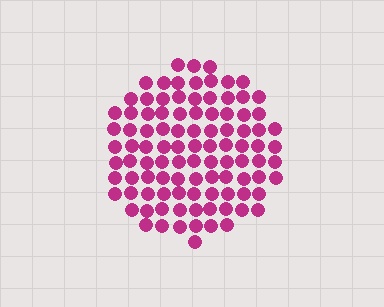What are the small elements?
The small elements are circles.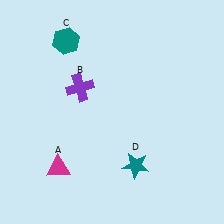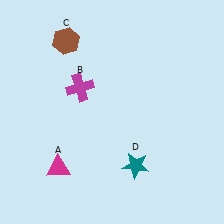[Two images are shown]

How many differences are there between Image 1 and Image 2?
There are 2 differences between the two images.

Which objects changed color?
B changed from purple to magenta. C changed from teal to brown.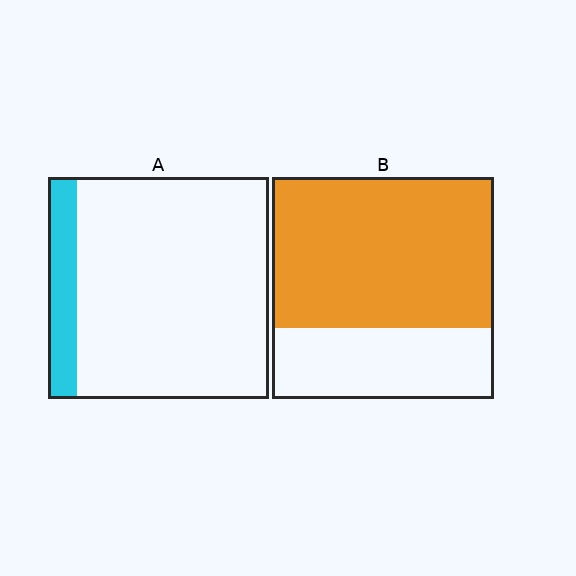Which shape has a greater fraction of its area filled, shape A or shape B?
Shape B.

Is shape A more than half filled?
No.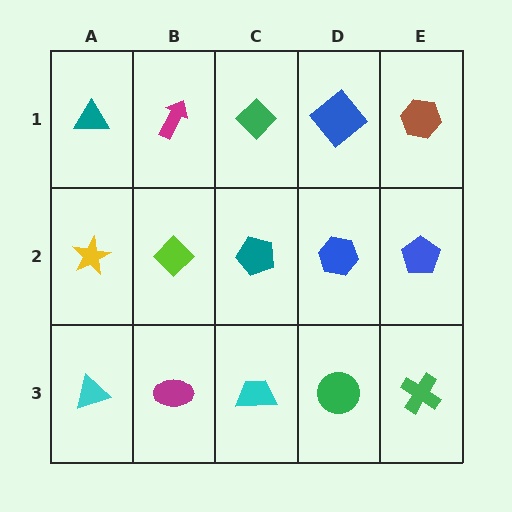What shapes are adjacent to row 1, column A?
A yellow star (row 2, column A), a magenta arrow (row 1, column B).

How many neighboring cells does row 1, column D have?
3.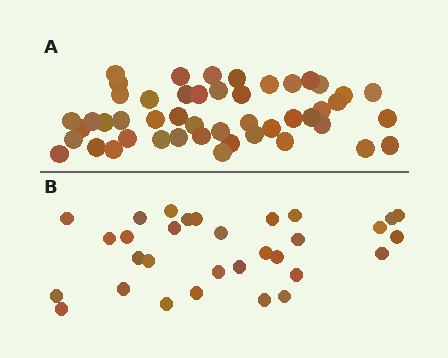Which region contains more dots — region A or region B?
Region A (the top region) has more dots.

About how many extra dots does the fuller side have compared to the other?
Region A has approximately 15 more dots than region B.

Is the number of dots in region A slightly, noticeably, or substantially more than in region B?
Region A has substantially more. The ratio is roughly 1.5 to 1.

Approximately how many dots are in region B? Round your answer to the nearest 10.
About 30 dots. (The exact count is 31, which rounds to 30.)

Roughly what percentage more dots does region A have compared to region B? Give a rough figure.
About 55% more.